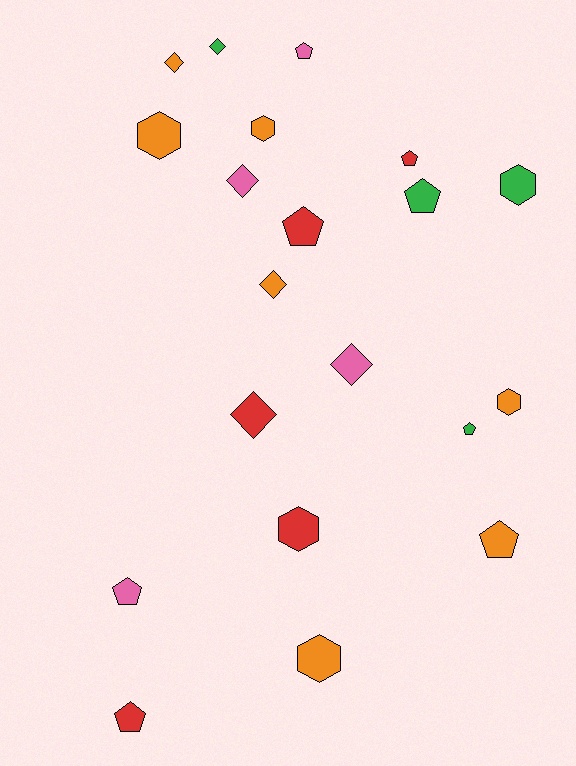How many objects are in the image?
There are 20 objects.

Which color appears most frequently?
Orange, with 7 objects.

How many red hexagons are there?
There is 1 red hexagon.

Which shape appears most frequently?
Pentagon, with 8 objects.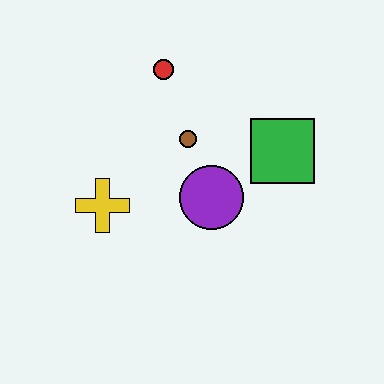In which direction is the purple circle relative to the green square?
The purple circle is to the left of the green square.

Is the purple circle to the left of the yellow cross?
No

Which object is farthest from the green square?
The yellow cross is farthest from the green square.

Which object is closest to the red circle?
The brown circle is closest to the red circle.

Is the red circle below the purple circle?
No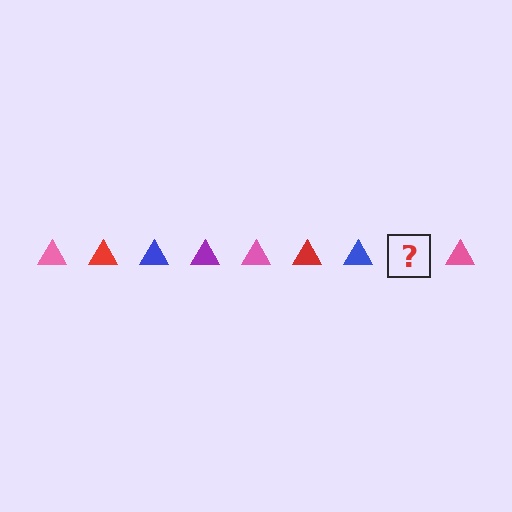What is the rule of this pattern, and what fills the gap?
The rule is that the pattern cycles through pink, red, blue, purple triangles. The gap should be filled with a purple triangle.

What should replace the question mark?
The question mark should be replaced with a purple triangle.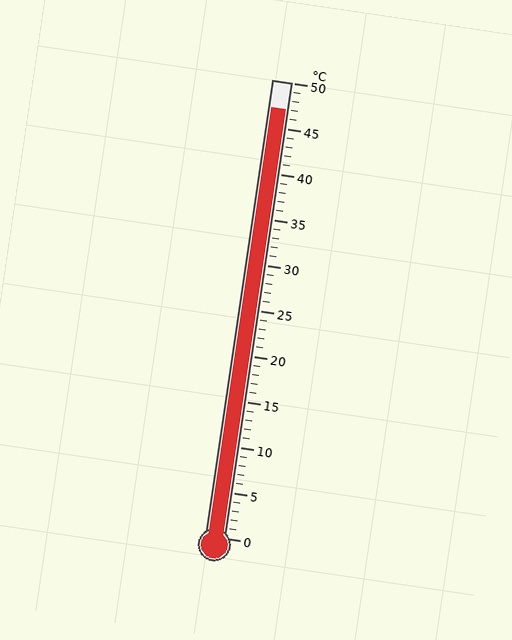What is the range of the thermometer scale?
The thermometer scale ranges from 0°C to 50°C.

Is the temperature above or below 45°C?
The temperature is above 45°C.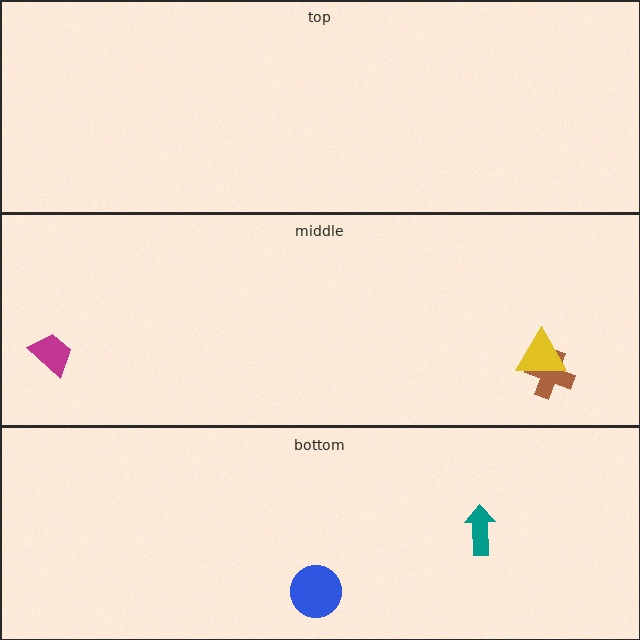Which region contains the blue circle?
The bottom region.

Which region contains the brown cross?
The middle region.